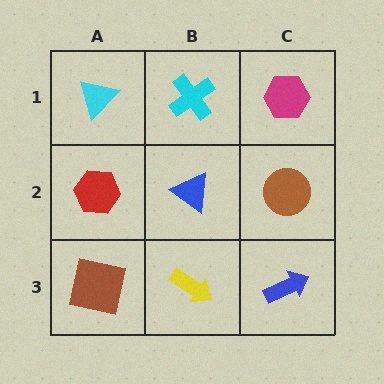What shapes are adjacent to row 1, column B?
A blue triangle (row 2, column B), a cyan triangle (row 1, column A), a magenta hexagon (row 1, column C).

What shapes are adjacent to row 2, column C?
A magenta hexagon (row 1, column C), a blue arrow (row 3, column C), a blue triangle (row 2, column B).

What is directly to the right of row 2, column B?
A brown circle.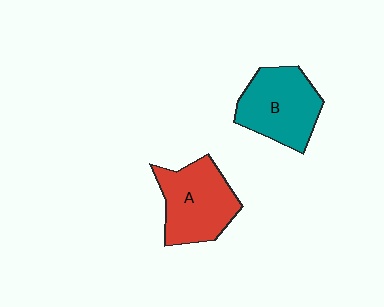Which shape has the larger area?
Shape A (red).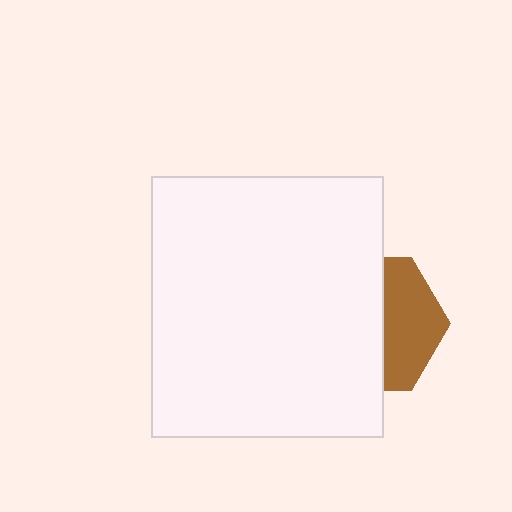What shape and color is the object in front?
The object in front is a white rectangle.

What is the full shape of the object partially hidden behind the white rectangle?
The partially hidden object is a brown hexagon.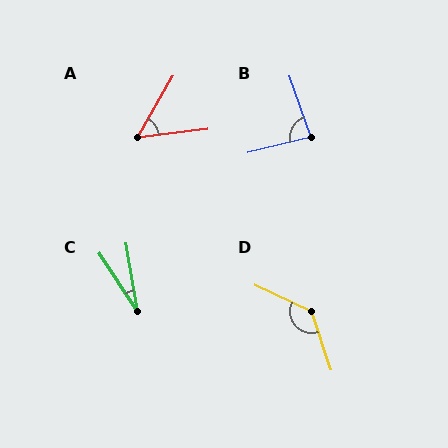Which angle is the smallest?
C, at approximately 23 degrees.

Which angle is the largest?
D, at approximately 134 degrees.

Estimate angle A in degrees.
Approximately 54 degrees.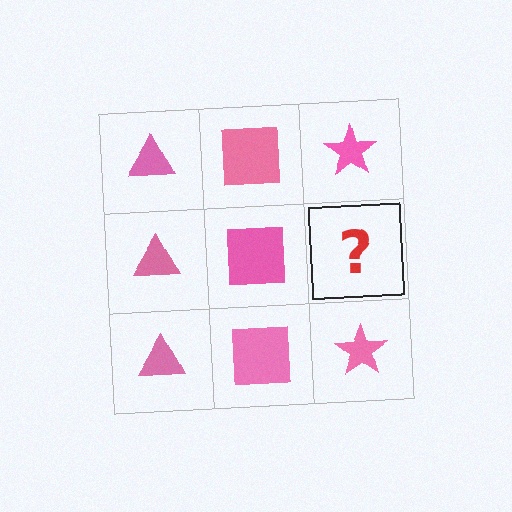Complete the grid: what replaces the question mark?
The question mark should be replaced with a pink star.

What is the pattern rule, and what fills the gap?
The rule is that each column has a consistent shape. The gap should be filled with a pink star.